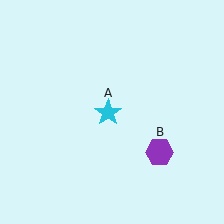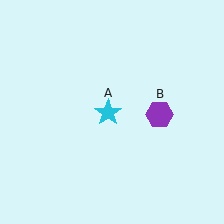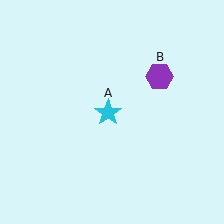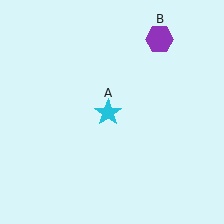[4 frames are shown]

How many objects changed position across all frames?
1 object changed position: purple hexagon (object B).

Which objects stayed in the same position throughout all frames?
Cyan star (object A) remained stationary.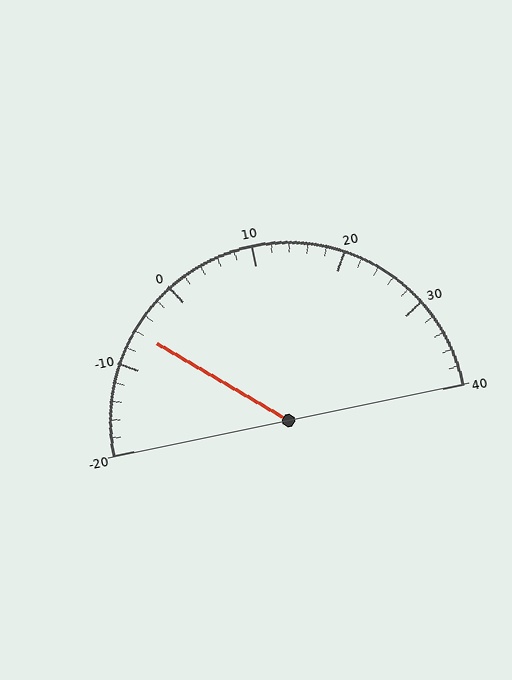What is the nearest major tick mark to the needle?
The nearest major tick mark is -10.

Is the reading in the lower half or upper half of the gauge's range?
The reading is in the lower half of the range (-20 to 40).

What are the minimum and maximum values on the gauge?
The gauge ranges from -20 to 40.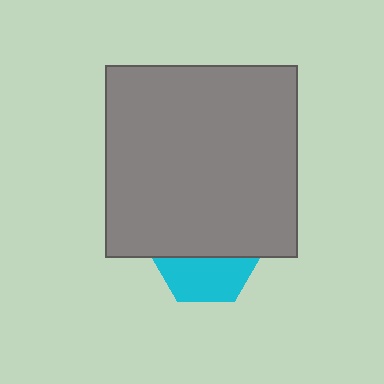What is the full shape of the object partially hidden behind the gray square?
The partially hidden object is a cyan hexagon.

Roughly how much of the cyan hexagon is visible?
A small part of it is visible (roughly 42%).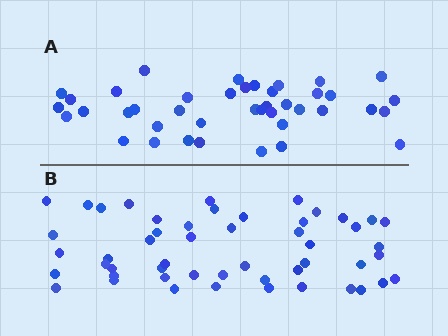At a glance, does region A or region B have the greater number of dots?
Region B (the bottom region) has more dots.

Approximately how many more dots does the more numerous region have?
Region B has roughly 10 or so more dots than region A.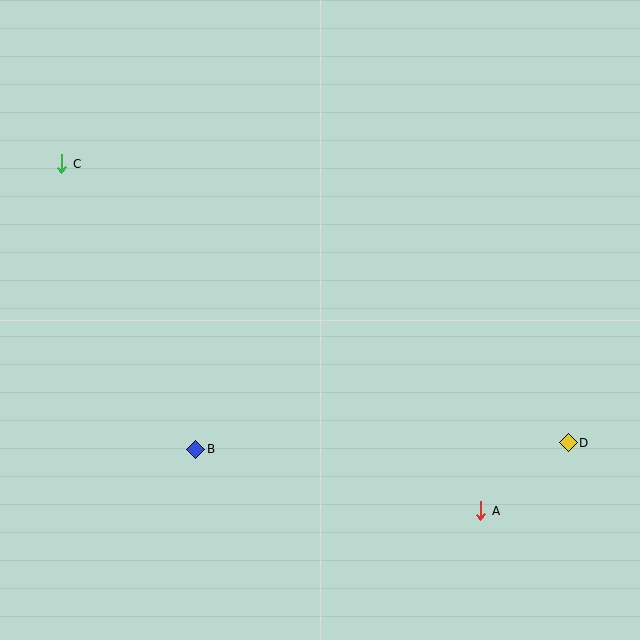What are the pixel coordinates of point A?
Point A is at (481, 511).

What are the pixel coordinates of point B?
Point B is at (196, 449).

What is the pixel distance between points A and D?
The distance between A and D is 111 pixels.